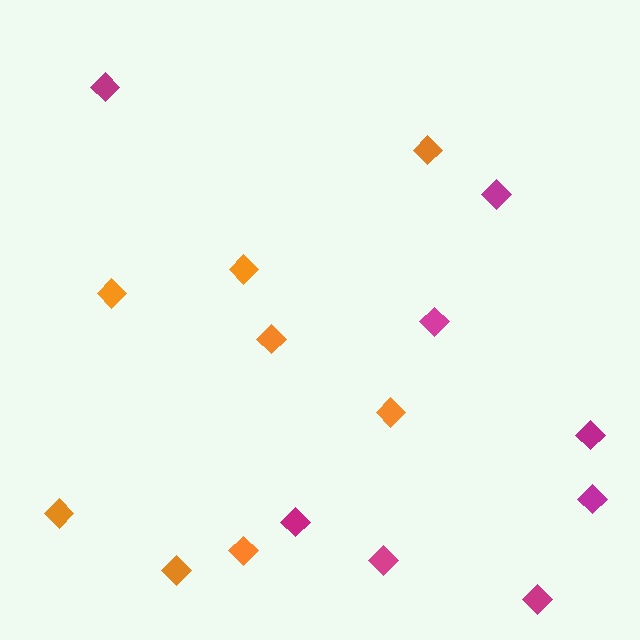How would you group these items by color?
There are 2 groups: one group of orange diamonds (8) and one group of magenta diamonds (8).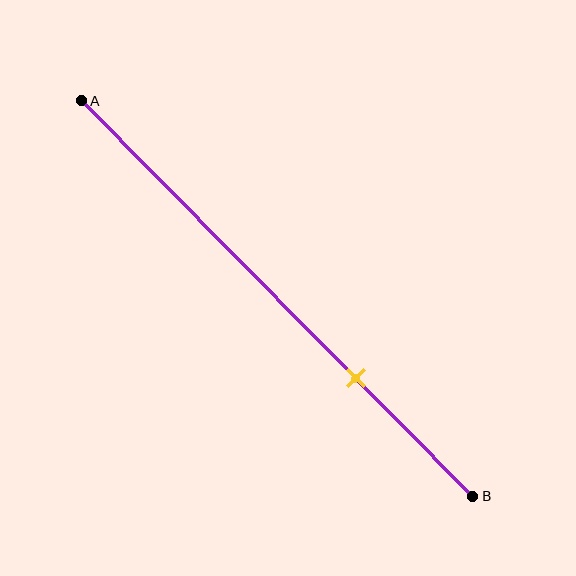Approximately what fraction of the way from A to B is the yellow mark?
The yellow mark is approximately 70% of the way from A to B.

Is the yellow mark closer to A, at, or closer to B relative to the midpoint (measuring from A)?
The yellow mark is closer to point B than the midpoint of segment AB.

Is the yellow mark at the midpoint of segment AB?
No, the mark is at about 70% from A, not at the 50% midpoint.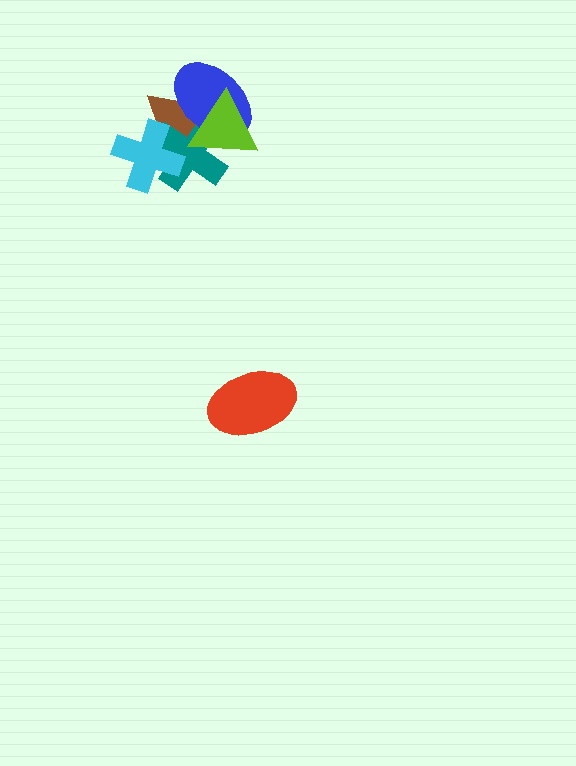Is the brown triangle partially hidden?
Yes, it is partially covered by another shape.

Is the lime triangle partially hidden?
No, no other shape covers it.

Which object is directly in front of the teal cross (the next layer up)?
The cyan cross is directly in front of the teal cross.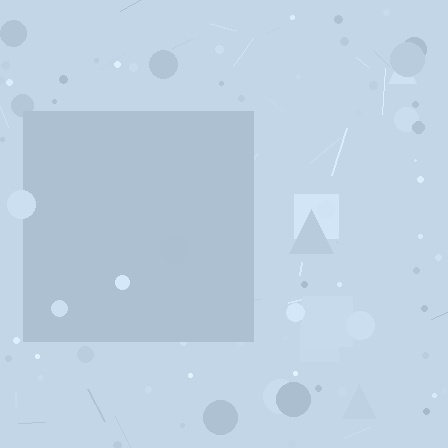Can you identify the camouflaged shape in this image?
The camouflaged shape is a square.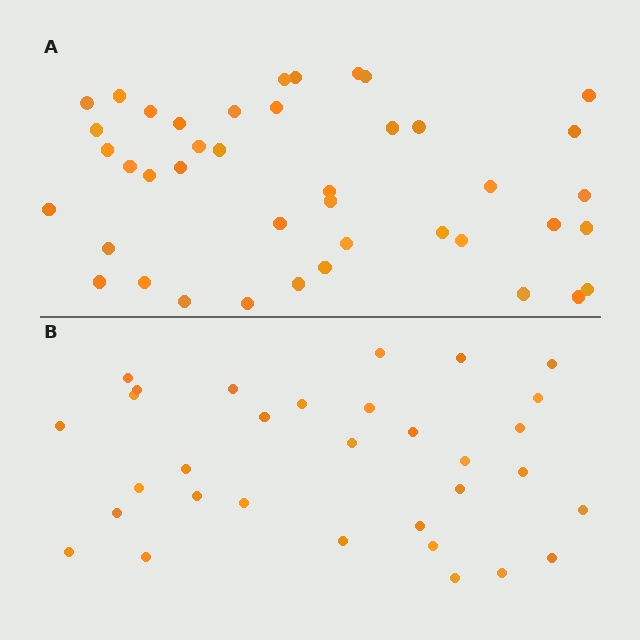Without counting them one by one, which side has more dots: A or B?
Region A (the top region) has more dots.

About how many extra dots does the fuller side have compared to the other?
Region A has roughly 10 or so more dots than region B.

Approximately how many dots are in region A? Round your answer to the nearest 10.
About 40 dots. (The exact count is 42, which rounds to 40.)